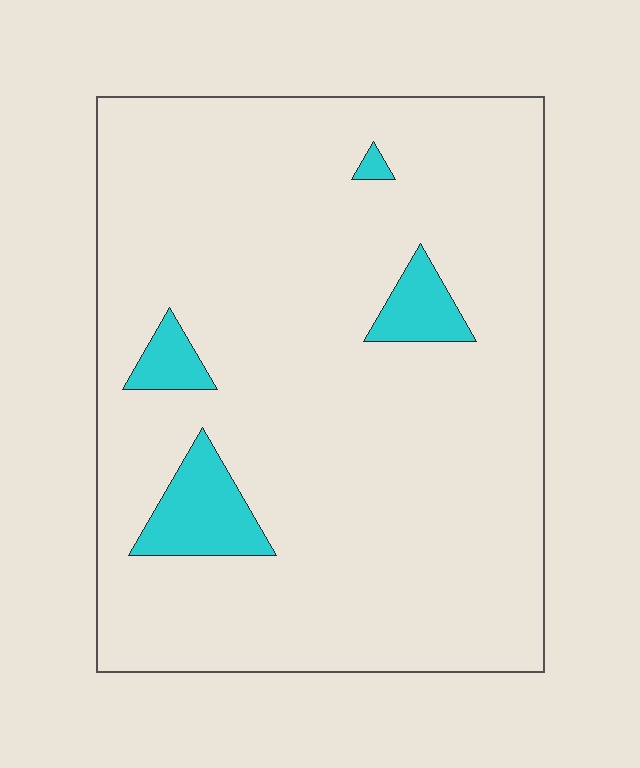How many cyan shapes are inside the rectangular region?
4.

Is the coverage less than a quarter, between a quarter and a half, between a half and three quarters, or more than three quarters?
Less than a quarter.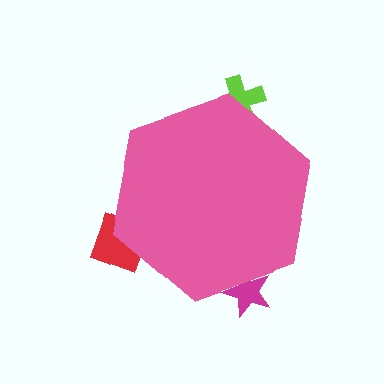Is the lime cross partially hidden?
Yes, the lime cross is partially hidden behind the pink hexagon.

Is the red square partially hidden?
Yes, the red square is partially hidden behind the pink hexagon.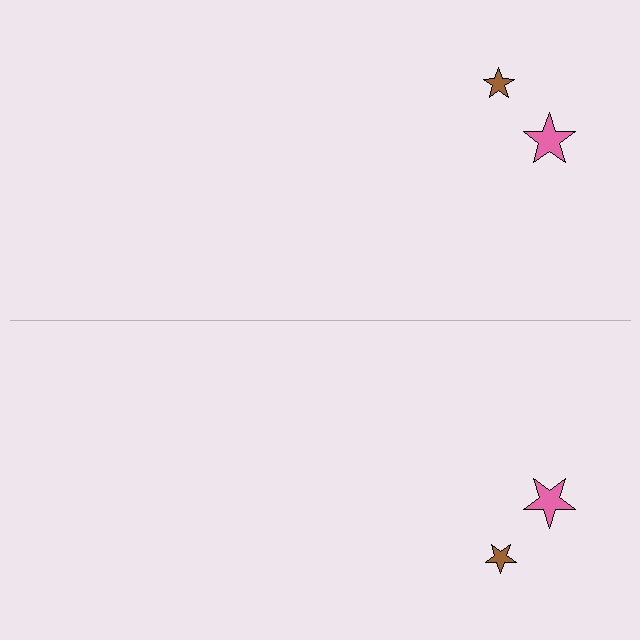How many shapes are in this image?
There are 4 shapes in this image.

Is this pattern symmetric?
Yes, this pattern has bilateral (reflection) symmetry.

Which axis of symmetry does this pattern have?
The pattern has a horizontal axis of symmetry running through the center of the image.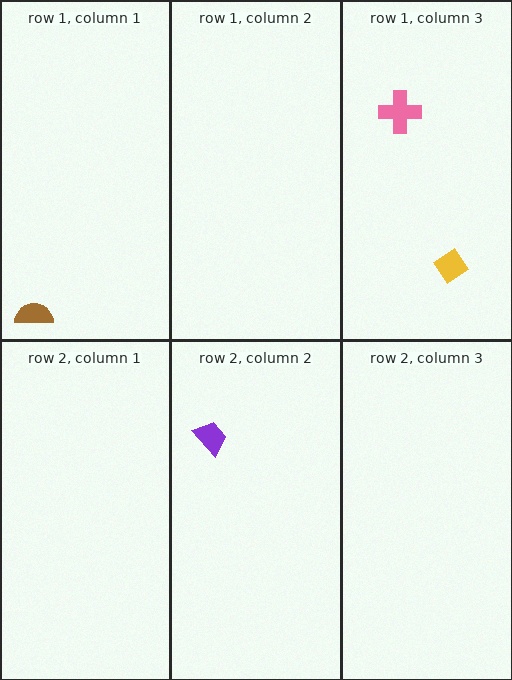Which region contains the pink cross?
The row 1, column 3 region.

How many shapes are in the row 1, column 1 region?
1.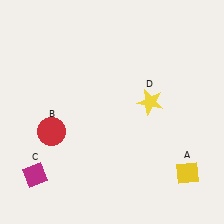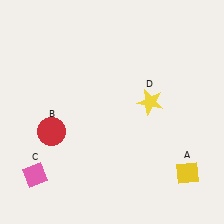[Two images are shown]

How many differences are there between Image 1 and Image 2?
There is 1 difference between the two images.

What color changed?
The diamond (C) changed from magenta in Image 1 to pink in Image 2.